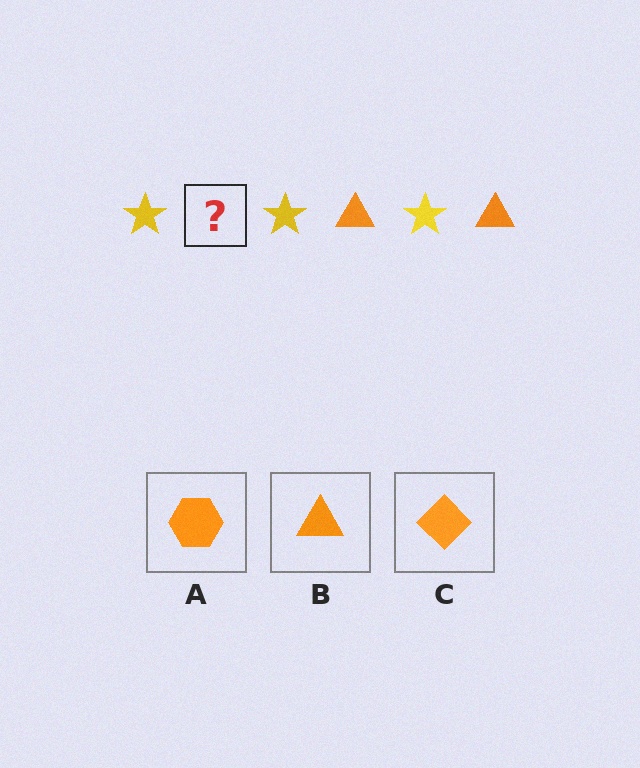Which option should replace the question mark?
Option B.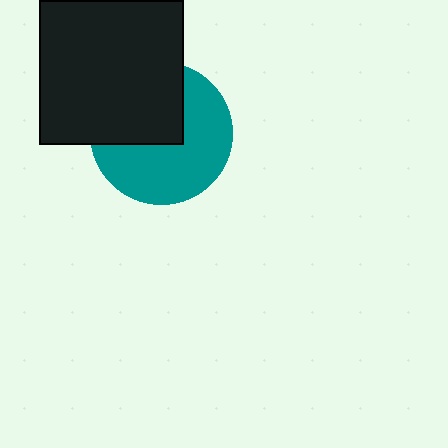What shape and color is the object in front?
The object in front is a black square.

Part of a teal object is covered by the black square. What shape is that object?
It is a circle.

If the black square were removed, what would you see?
You would see the complete teal circle.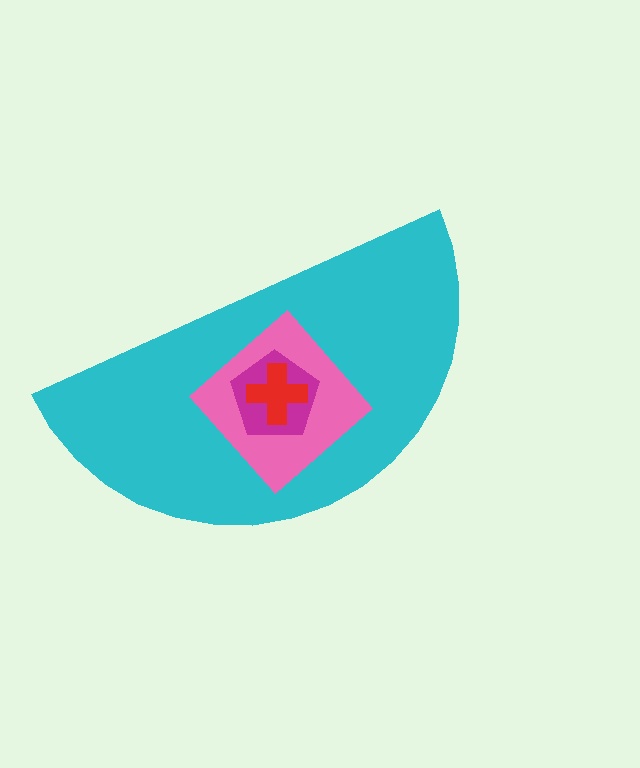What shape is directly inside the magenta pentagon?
The red cross.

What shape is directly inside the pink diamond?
The magenta pentagon.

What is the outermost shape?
The cyan semicircle.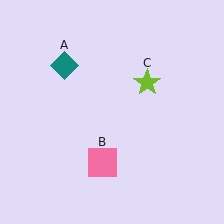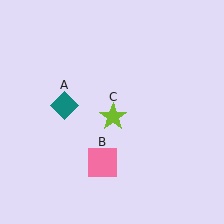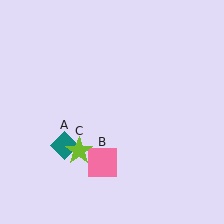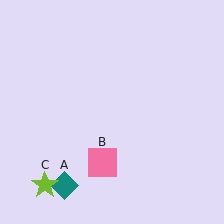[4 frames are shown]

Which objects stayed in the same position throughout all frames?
Pink square (object B) remained stationary.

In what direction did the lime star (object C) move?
The lime star (object C) moved down and to the left.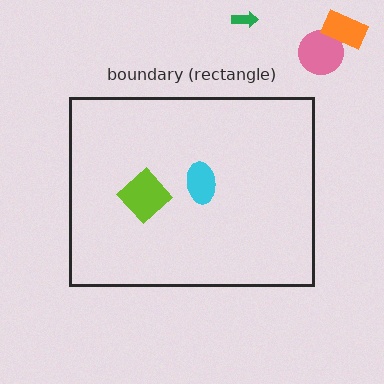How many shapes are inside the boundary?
2 inside, 3 outside.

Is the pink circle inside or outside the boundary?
Outside.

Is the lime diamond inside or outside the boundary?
Inside.